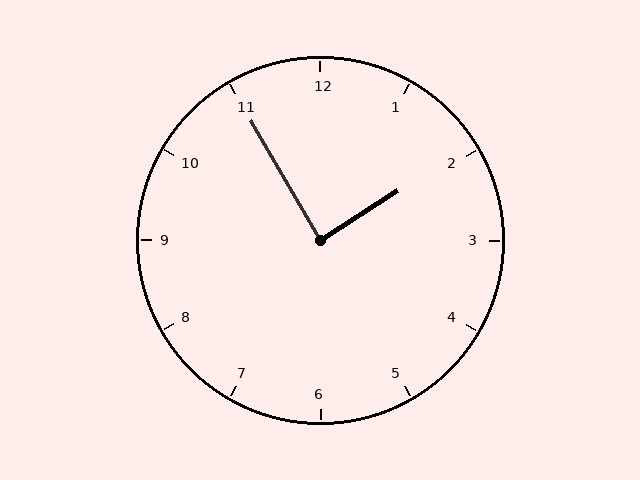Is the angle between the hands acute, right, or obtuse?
It is right.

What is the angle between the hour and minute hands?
Approximately 88 degrees.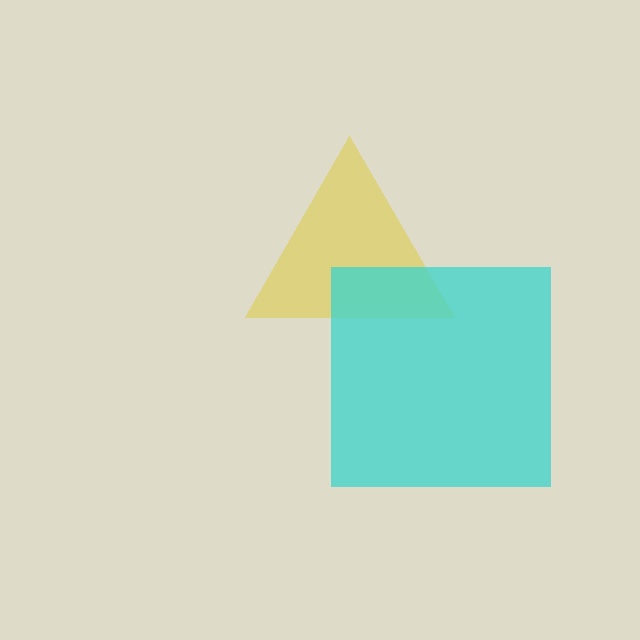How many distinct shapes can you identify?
There are 2 distinct shapes: a yellow triangle, a cyan square.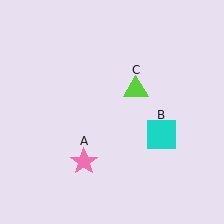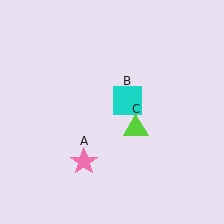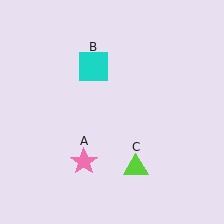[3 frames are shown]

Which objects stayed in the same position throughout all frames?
Pink star (object A) remained stationary.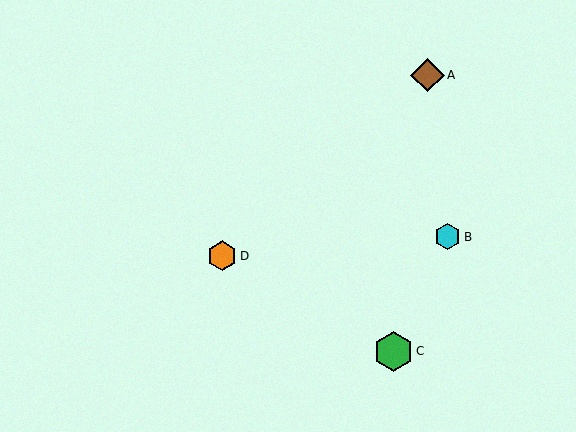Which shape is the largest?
The green hexagon (labeled C) is the largest.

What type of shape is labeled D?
Shape D is an orange hexagon.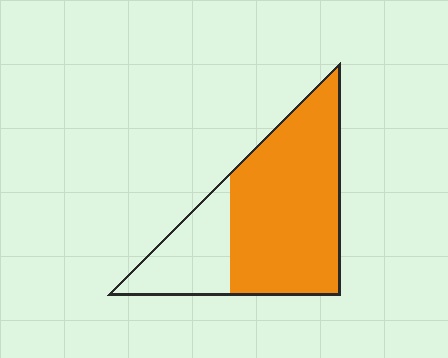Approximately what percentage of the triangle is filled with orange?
Approximately 70%.